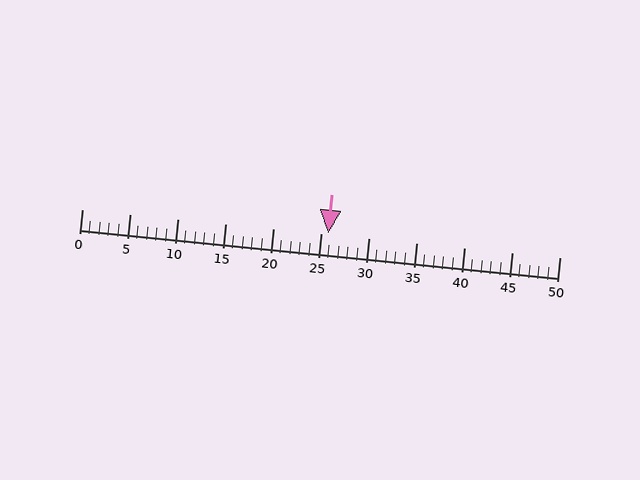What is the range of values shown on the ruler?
The ruler shows values from 0 to 50.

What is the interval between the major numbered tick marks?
The major tick marks are spaced 5 units apart.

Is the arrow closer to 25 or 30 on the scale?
The arrow is closer to 25.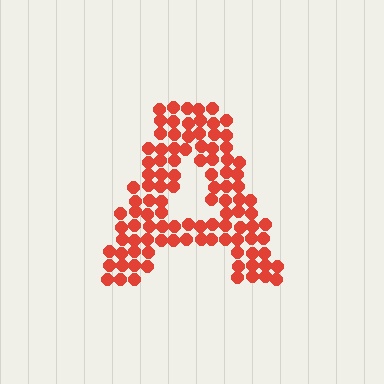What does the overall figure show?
The overall figure shows the letter A.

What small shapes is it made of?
It is made of small circles.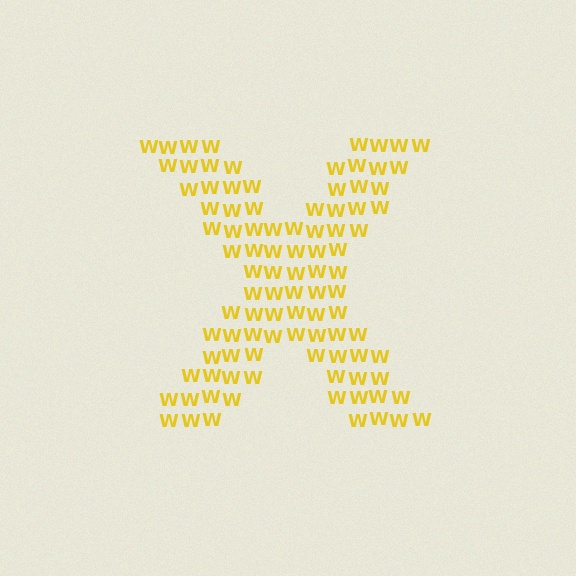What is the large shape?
The large shape is the letter X.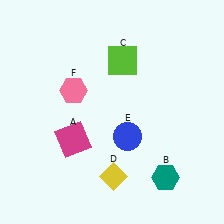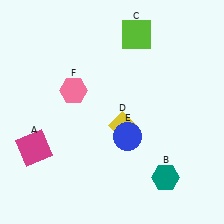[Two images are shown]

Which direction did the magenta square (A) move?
The magenta square (A) moved left.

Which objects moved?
The objects that moved are: the magenta square (A), the lime square (C), the yellow diamond (D).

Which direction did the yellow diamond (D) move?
The yellow diamond (D) moved up.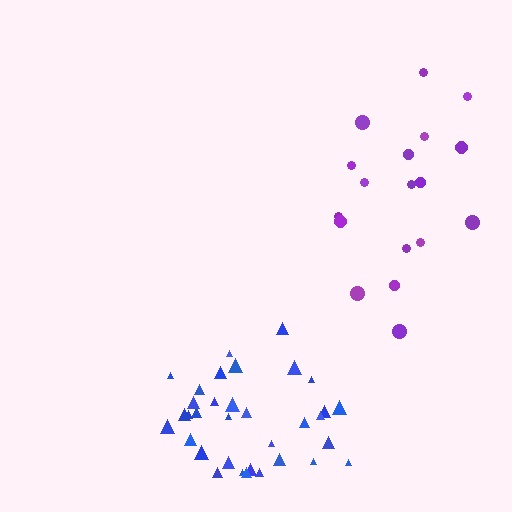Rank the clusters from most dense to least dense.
blue, purple.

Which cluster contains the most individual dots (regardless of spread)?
Blue (34).